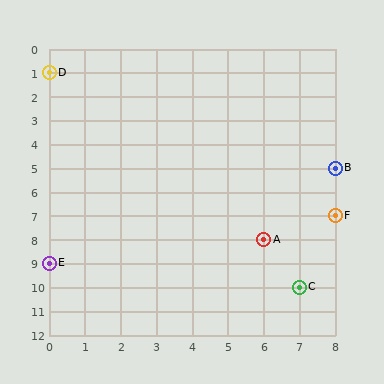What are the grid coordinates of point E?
Point E is at grid coordinates (0, 9).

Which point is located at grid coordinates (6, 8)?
Point A is at (6, 8).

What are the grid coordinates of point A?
Point A is at grid coordinates (6, 8).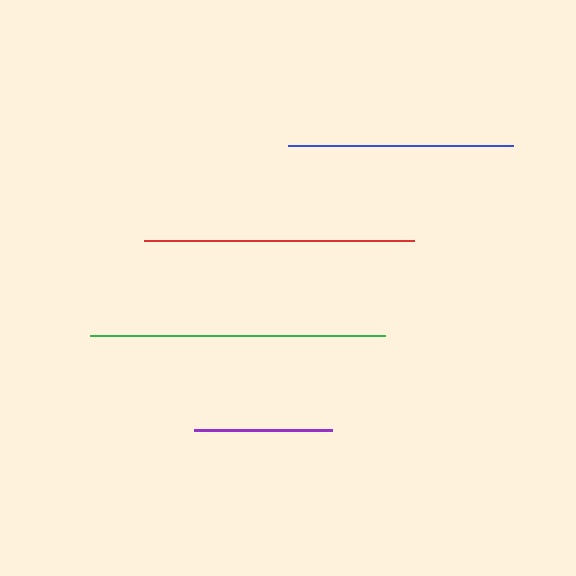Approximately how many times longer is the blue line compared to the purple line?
The blue line is approximately 1.6 times the length of the purple line.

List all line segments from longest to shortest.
From longest to shortest: green, red, blue, purple.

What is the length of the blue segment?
The blue segment is approximately 225 pixels long.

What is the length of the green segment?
The green segment is approximately 295 pixels long.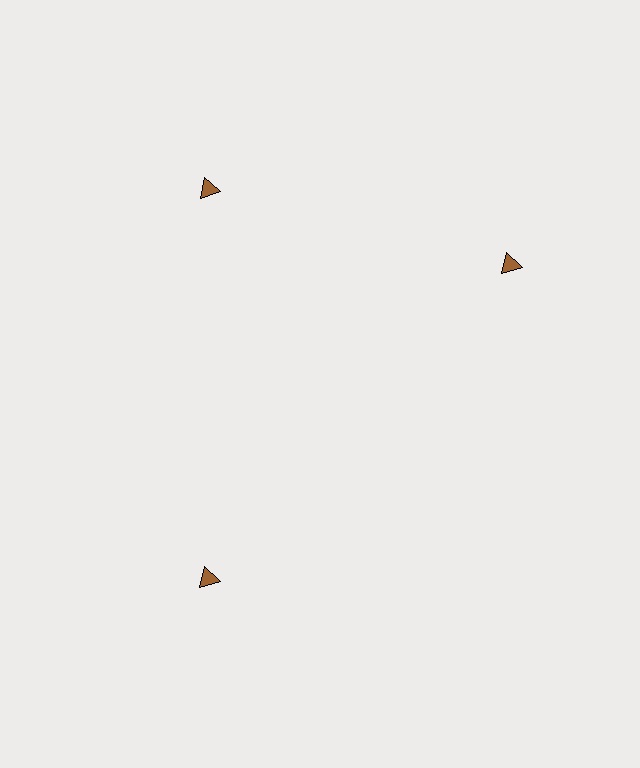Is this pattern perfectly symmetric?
No. The 3 brown triangles are arranged in a ring, but one element near the 3 o'clock position is rotated out of alignment along the ring, breaking the 3-fold rotational symmetry.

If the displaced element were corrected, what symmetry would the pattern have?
It would have 3-fold rotational symmetry — the pattern would map onto itself every 120 degrees.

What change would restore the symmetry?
The symmetry would be restored by rotating it back into even spacing with its neighbors so that all 3 triangles sit at equal angles and equal distance from the center.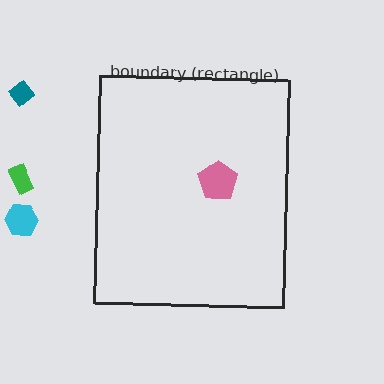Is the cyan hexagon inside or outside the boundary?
Outside.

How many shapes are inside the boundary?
1 inside, 3 outside.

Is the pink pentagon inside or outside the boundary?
Inside.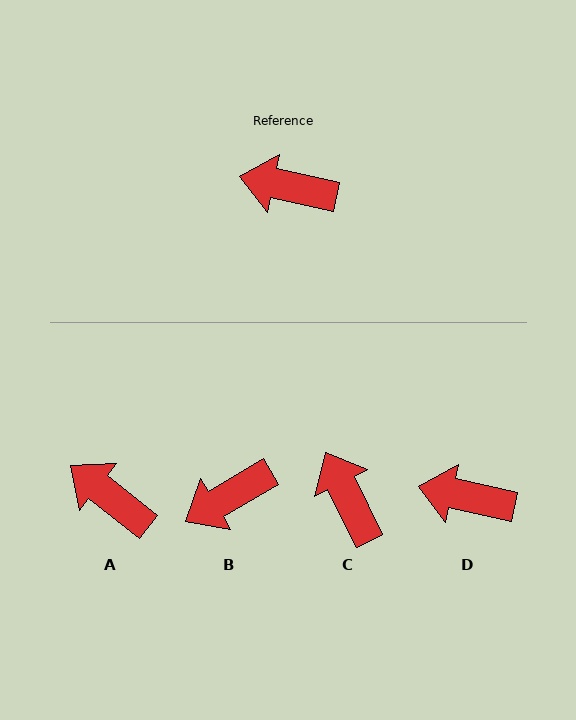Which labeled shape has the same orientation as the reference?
D.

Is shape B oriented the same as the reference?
No, it is off by about 43 degrees.